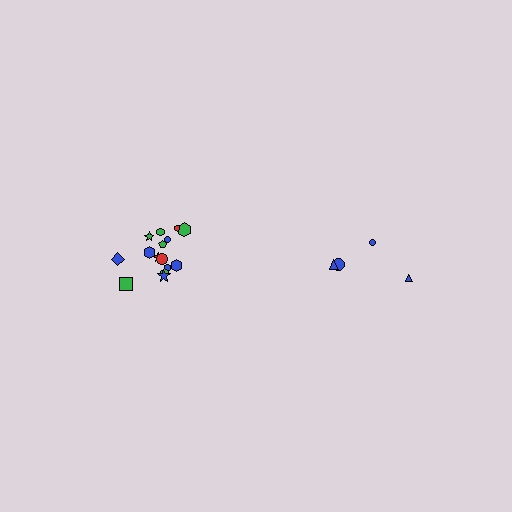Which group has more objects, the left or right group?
The left group.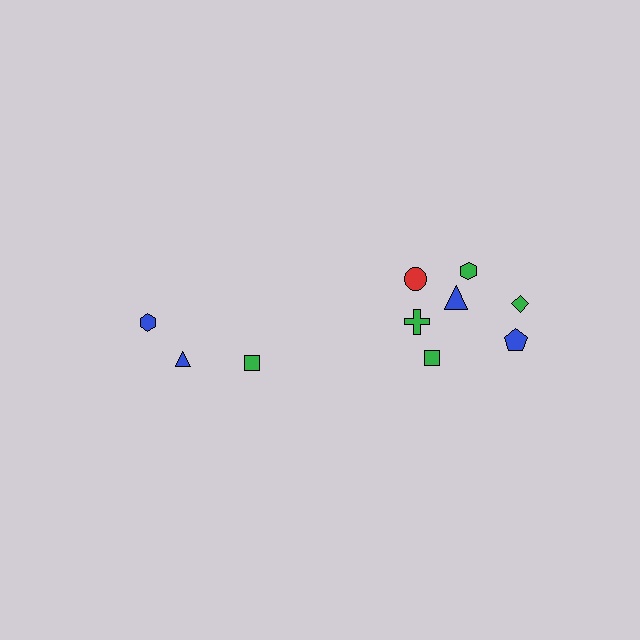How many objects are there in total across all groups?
There are 10 objects.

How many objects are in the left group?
There are 3 objects.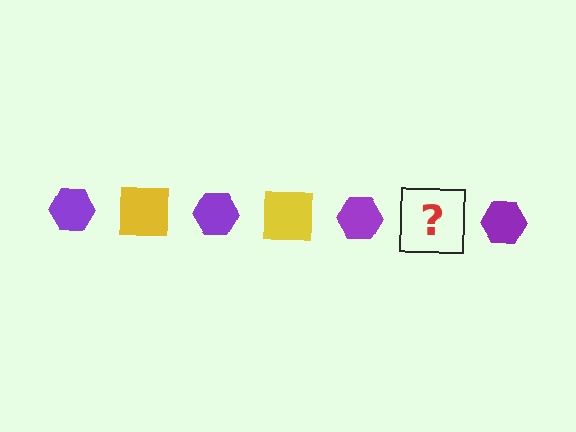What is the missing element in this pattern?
The missing element is a yellow square.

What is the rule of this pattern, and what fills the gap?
The rule is that the pattern alternates between purple hexagon and yellow square. The gap should be filled with a yellow square.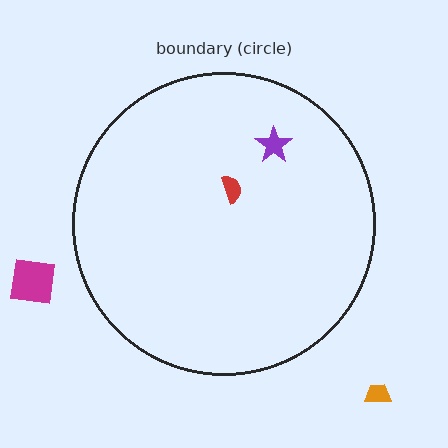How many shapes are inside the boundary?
2 inside, 2 outside.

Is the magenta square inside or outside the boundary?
Outside.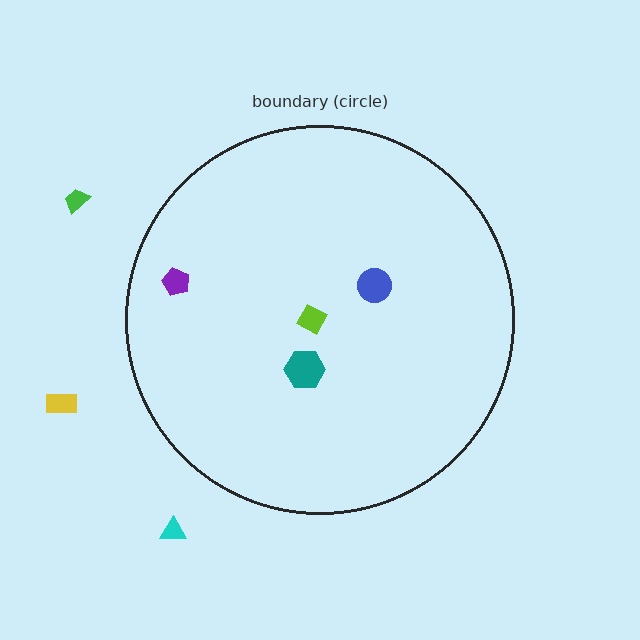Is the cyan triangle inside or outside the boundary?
Outside.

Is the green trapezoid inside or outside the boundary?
Outside.